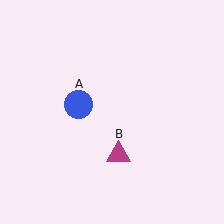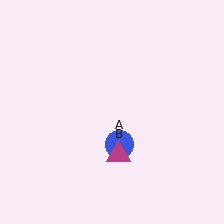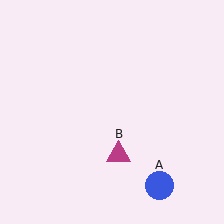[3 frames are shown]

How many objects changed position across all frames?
1 object changed position: blue circle (object A).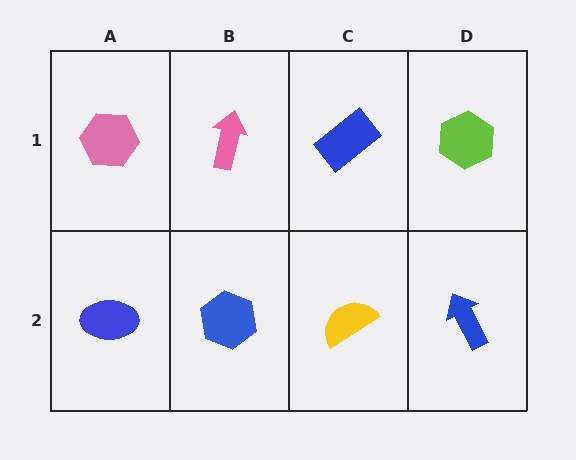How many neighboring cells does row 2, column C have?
3.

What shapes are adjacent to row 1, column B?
A blue hexagon (row 2, column B), a pink hexagon (row 1, column A), a blue rectangle (row 1, column C).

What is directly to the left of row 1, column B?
A pink hexagon.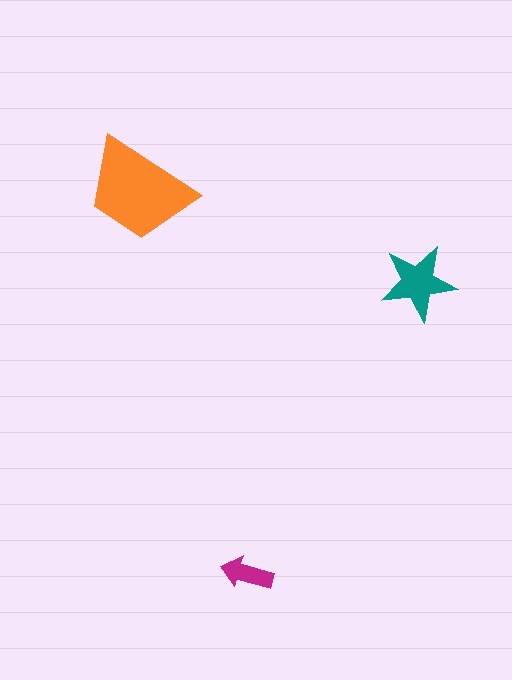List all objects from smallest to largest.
The magenta arrow, the teal star, the orange trapezoid.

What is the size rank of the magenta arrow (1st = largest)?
3rd.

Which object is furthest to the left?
The orange trapezoid is leftmost.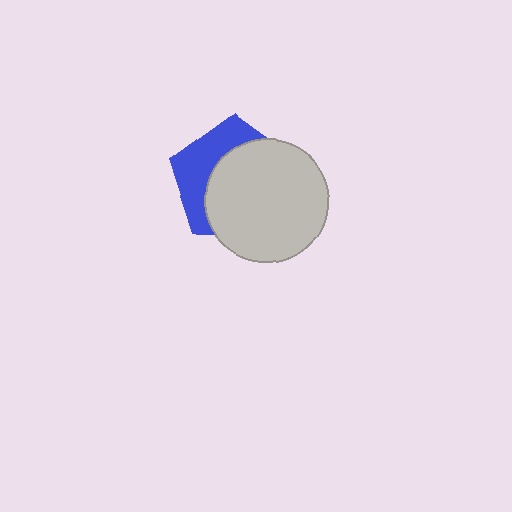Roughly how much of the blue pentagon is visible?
A small part of it is visible (roughly 37%).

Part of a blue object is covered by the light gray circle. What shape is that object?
It is a pentagon.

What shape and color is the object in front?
The object in front is a light gray circle.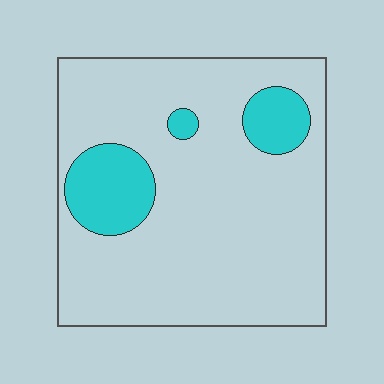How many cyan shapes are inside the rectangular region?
3.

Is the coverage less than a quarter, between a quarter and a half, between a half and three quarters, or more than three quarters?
Less than a quarter.